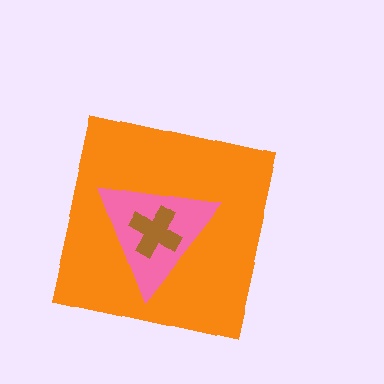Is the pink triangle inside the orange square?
Yes.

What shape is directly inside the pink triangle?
The brown cross.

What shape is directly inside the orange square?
The pink triangle.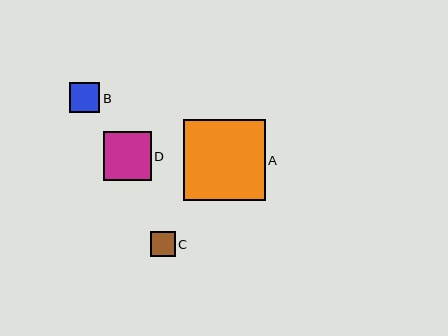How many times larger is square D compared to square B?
Square D is approximately 1.6 times the size of square B.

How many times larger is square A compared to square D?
Square A is approximately 1.7 times the size of square D.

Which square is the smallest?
Square C is the smallest with a size of approximately 25 pixels.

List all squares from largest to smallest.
From largest to smallest: A, D, B, C.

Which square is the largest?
Square A is the largest with a size of approximately 82 pixels.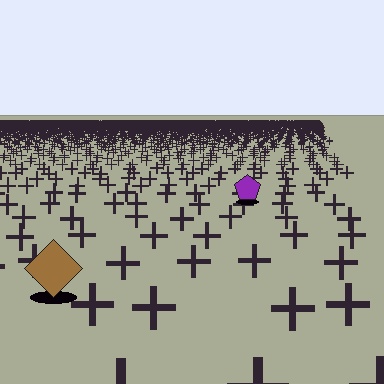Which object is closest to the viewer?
The brown diamond is closest. The texture marks near it are larger and more spread out.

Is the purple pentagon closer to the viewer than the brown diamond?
No. The brown diamond is closer — you can tell from the texture gradient: the ground texture is coarser near it.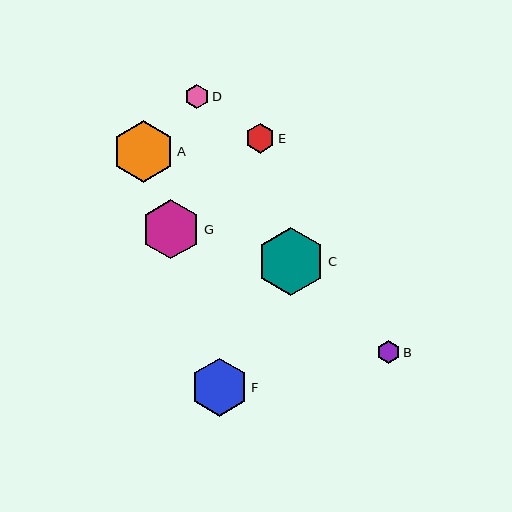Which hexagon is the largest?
Hexagon C is the largest with a size of approximately 68 pixels.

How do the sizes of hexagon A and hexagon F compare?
Hexagon A and hexagon F are approximately the same size.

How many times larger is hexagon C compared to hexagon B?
Hexagon C is approximately 2.9 times the size of hexagon B.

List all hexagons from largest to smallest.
From largest to smallest: C, A, G, F, E, D, B.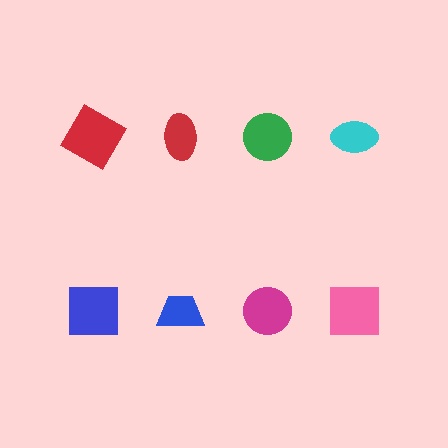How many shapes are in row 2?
4 shapes.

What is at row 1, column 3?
A green circle.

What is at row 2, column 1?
A blue square.